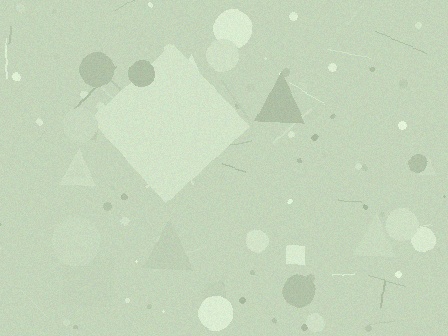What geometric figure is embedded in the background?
A diamond is embedded in the background.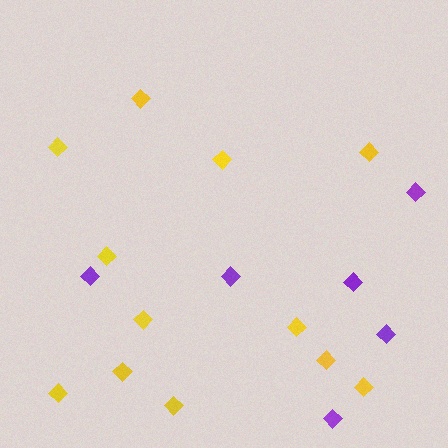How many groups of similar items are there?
There are 2 groups: one group of yellow diamonds (12) and one group of purple diamonds (6).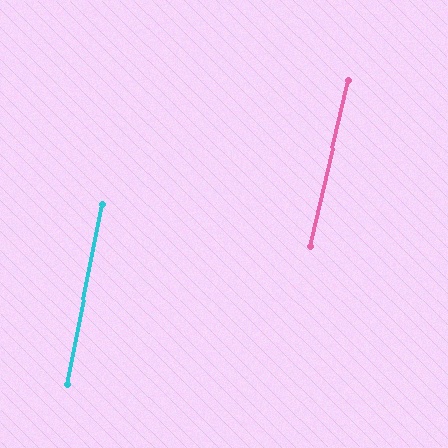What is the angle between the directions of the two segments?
Approximately 2 degrees.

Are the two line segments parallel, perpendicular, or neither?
Parallel — their directions differ by only 1.9°.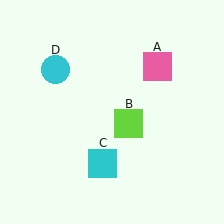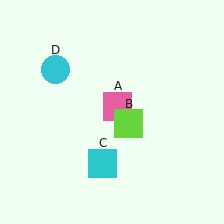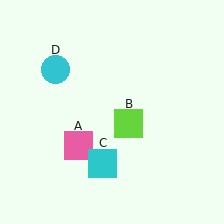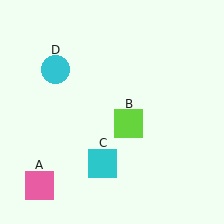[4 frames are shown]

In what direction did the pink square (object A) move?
The pink square (object A) moved down and to the left.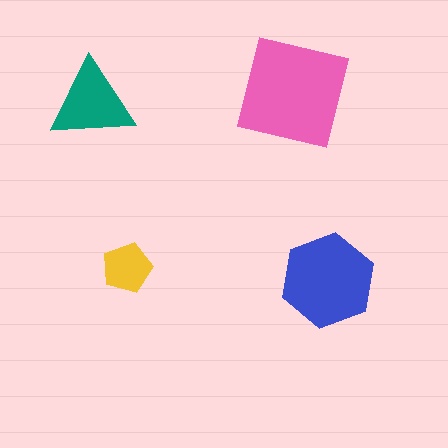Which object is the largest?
The pink square.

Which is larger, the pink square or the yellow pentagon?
The pink square.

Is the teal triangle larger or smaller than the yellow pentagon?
Larger.